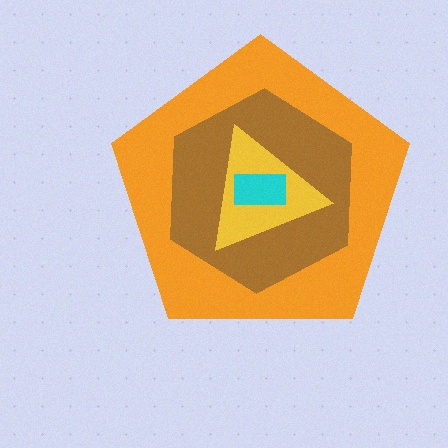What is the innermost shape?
The cyan rectangle.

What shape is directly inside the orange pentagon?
The brown hexagon.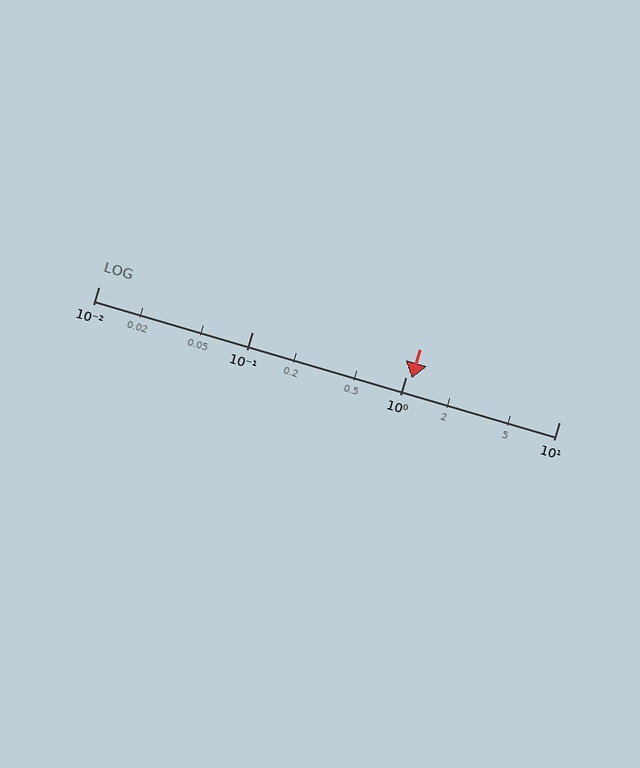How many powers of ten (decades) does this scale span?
The scale spans 3 decades, from 0.01 to 10.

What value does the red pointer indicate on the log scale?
The pointer indicates approximately 1.1.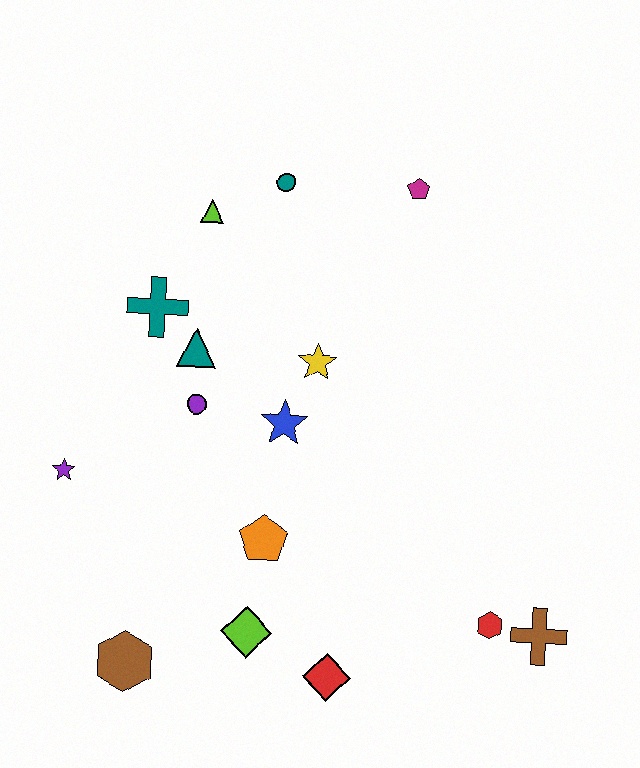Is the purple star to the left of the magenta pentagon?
Yes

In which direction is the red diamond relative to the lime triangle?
The red diamond is below the lime triangle.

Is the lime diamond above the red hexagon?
No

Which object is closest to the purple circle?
The teal triangle is closest to the purple circle.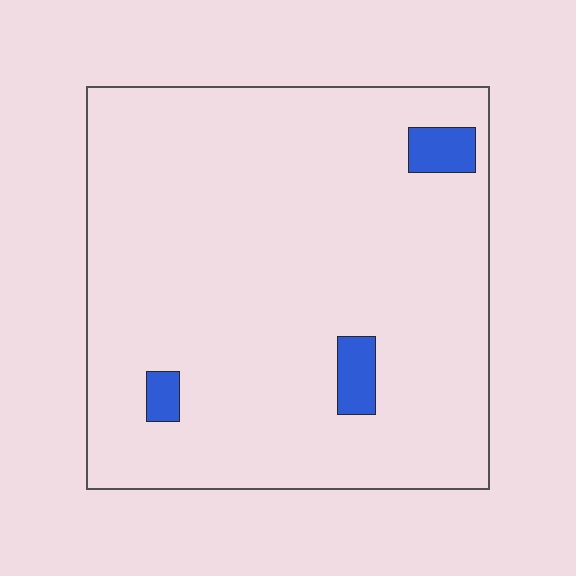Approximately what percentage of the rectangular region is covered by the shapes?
Approximately 5%.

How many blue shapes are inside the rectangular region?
3.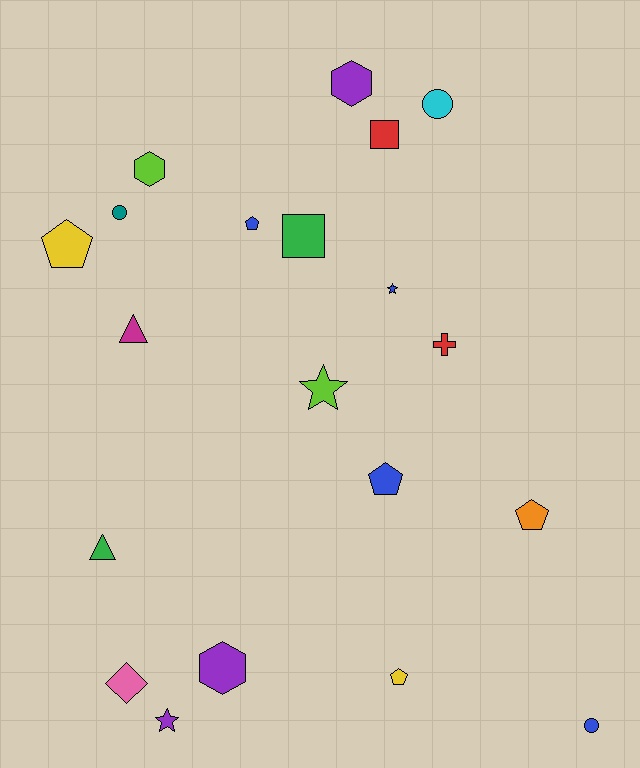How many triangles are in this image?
There are 2 triangles.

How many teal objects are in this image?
There is 1 teal object.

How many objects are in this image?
There are 20 objects.